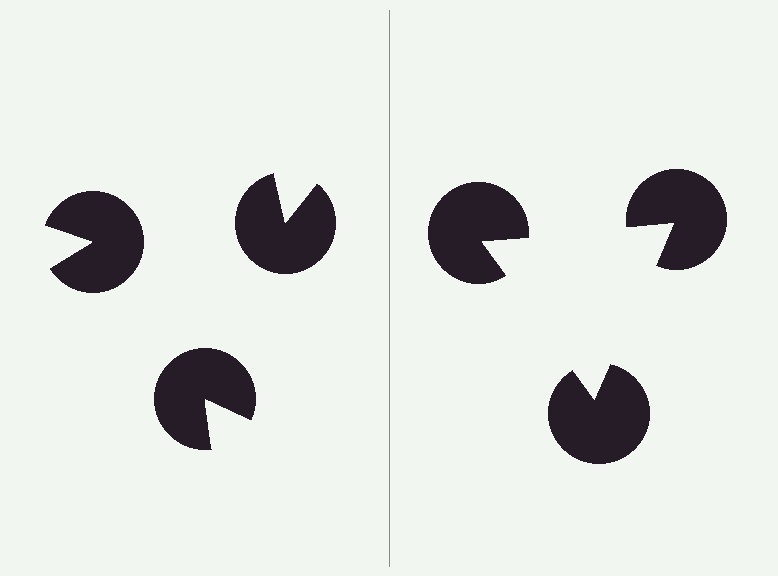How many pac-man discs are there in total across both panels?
6 — 3 on each side.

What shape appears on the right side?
An illusory triangle.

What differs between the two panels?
The pac-man discs are positioned identically on both sides; only the wedge orientations differ. On the right they align to a triangle; on the left they are misaligned.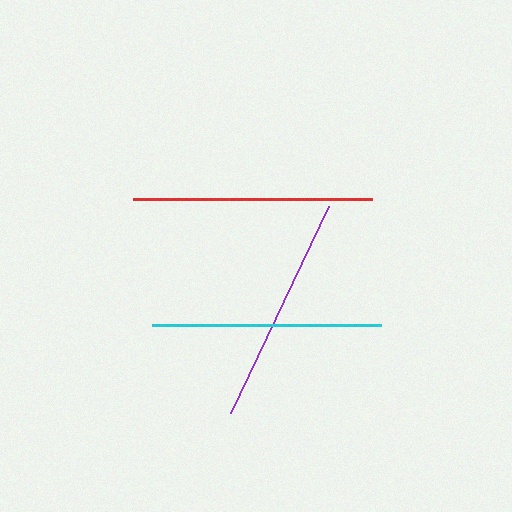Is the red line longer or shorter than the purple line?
The red line is longer than the purple line.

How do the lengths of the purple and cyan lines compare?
The purple and cyan lines are approximately the same length.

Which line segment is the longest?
The red line is the longest at approximately 239 pixels.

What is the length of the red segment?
The red segment is approximately 239 pixels long.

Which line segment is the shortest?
The cyan line is the shortest at approximately 229 pixels.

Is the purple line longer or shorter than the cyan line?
The purple line is longer than the cyan line.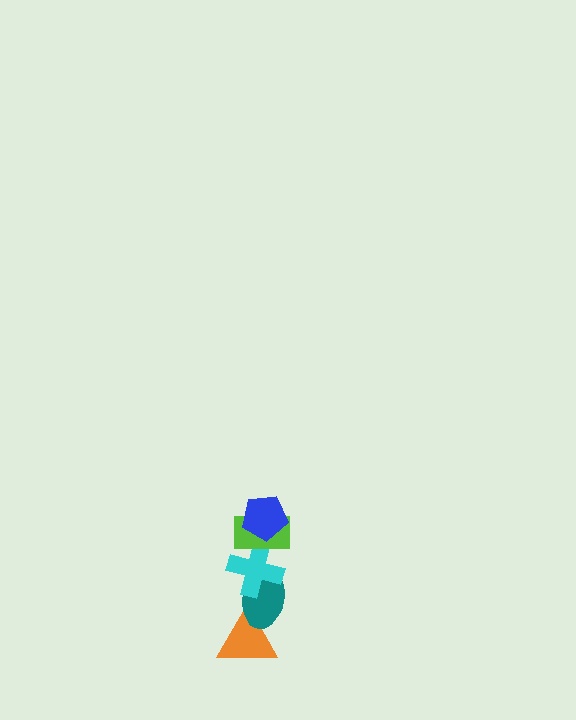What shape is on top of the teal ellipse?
The cyan cross is on top of the teal ellipse.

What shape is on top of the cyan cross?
The lime rectangle is on top of the cyan cross.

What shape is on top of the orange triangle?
The teal ellipse is on top of the orange triangle.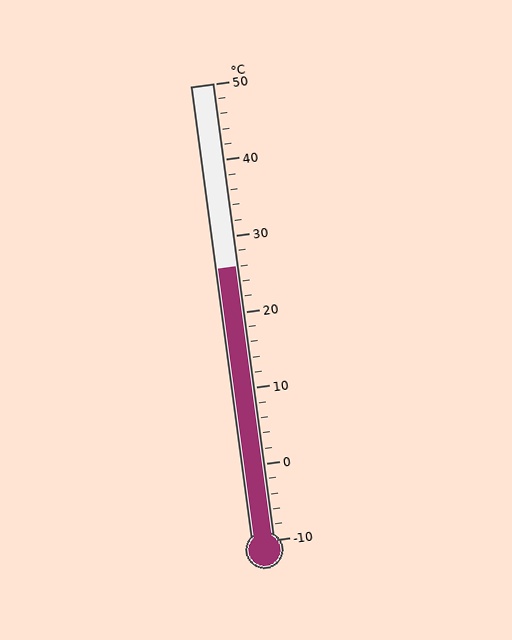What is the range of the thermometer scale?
The thermometer scale ranges from -10°C to 50°C.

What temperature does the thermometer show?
The thermometer shows approximately 26°C.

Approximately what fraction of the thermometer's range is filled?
The thermometer is filled to approximately 60% of its range.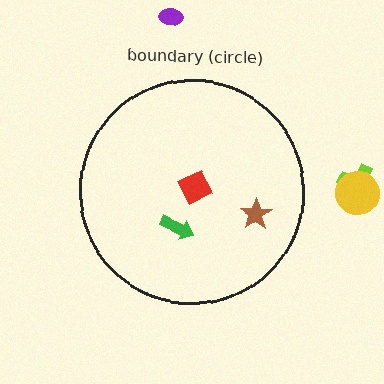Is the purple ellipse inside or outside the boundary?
Outside.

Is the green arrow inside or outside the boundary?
Inside.